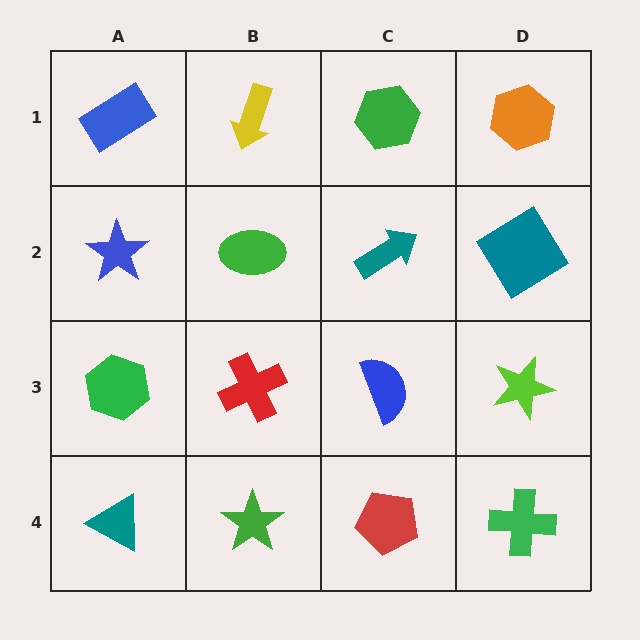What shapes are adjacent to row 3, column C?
A teal arrow (row 2, column C), a red pentagon (row 4, column C), a red cross (row 3, column B), a lime star (row 3, column D).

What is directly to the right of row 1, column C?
An orange hexagon.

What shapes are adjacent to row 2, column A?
A blue rectangle (row 1, column A), a green hexagon (row 3, column A), a green ellipse (row 2, column B).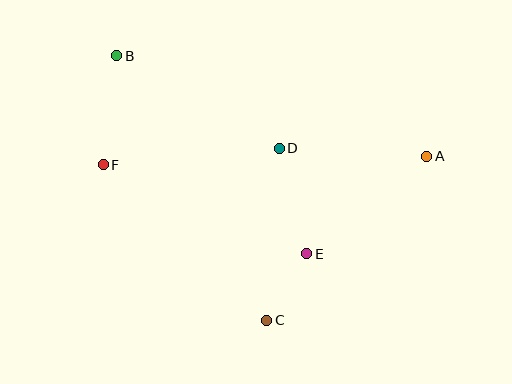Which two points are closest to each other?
Points C and E are closest to each other.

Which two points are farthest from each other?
Points A and B are farthest from each other.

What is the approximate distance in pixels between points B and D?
The distance between B and D is approximately 187 pixels.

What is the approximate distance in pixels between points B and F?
The distance between B and F is approximately 110 pixels.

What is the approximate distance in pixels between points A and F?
The distance between A and F is approximately 324 pixels.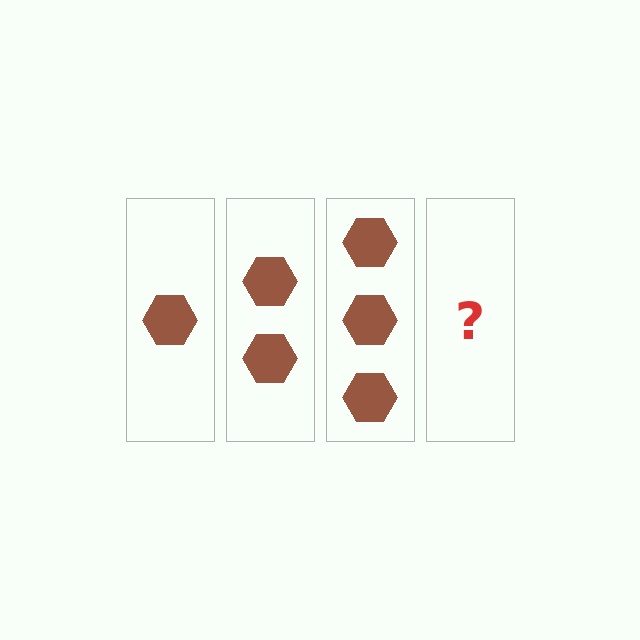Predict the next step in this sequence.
The next step is 4 hexagons.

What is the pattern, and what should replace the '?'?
The pattern is that each step adds one more hexagon. The '?' should be 4 hexagons.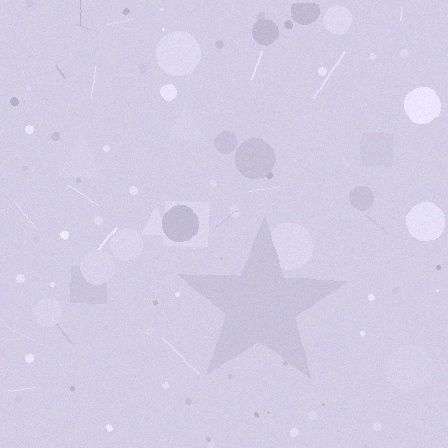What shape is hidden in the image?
A star is hidden in the image.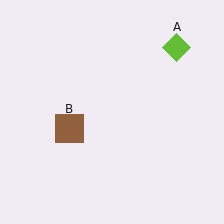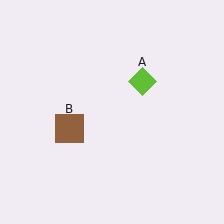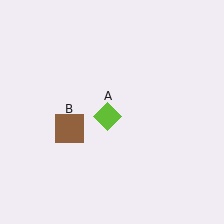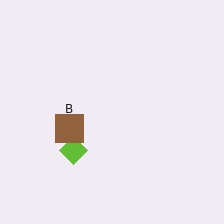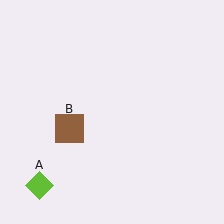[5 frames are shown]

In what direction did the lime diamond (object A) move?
The lime diamond (object A) moved down and to the left.